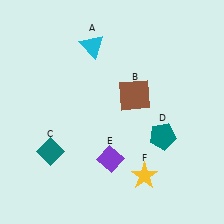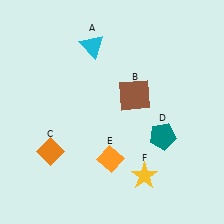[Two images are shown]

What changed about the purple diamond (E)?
In Image 1, E is purple. In Image 2, it changed to orange.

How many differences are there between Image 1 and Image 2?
There are 2 differences between the two images.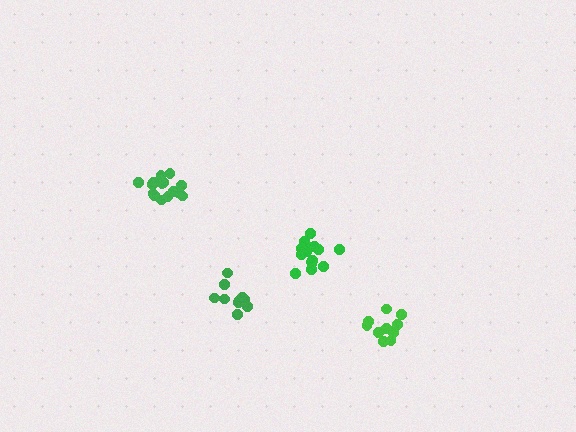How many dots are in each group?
Group 1: 10 dots, Group 2: 15 dots, Group 3: 10 dots, Group 4: 16 dots (51 total).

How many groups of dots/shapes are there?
There are 4 groups.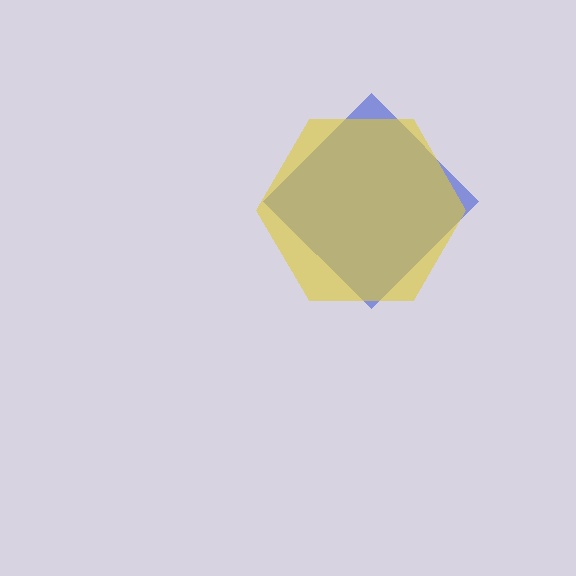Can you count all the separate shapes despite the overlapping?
Yes, there are 2 separate shapes.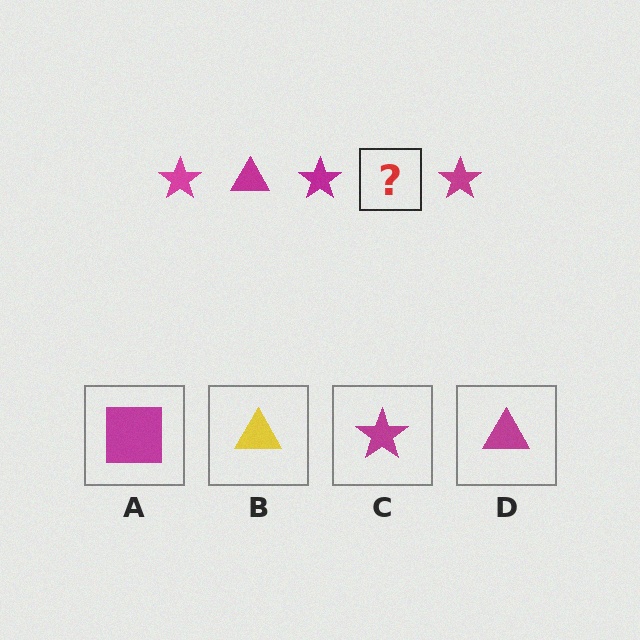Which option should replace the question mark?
Option D.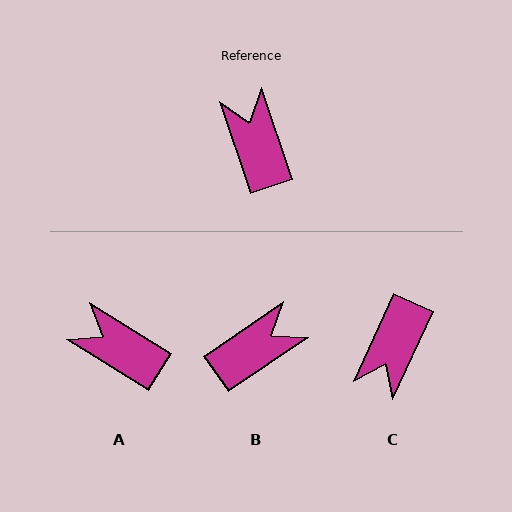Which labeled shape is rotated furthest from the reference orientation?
C, about 137 degrees away.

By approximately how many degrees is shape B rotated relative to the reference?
Approximately 74 degrees clockwise.